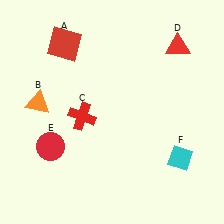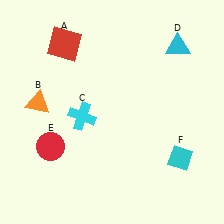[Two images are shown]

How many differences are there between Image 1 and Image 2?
There are 2 differences between the two images.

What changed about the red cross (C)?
In Image 1, C is red. In Image 2, it changed to cyan.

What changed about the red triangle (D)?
In Image 1, D is red. In Image 2, it changed to cyan.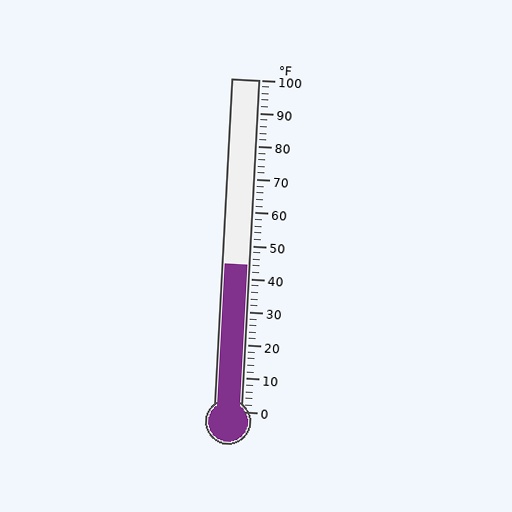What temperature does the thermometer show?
The thermometer shows approximately 44°F.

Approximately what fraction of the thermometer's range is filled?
The thermometer is filled to approximately 45% of its range.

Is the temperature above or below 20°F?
The temperature is above 20°F.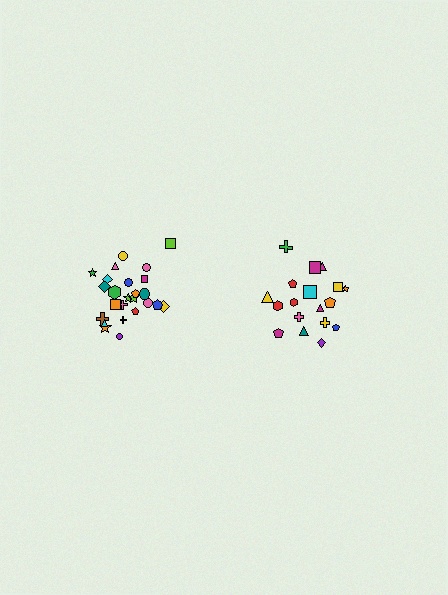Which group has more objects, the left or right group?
The left group.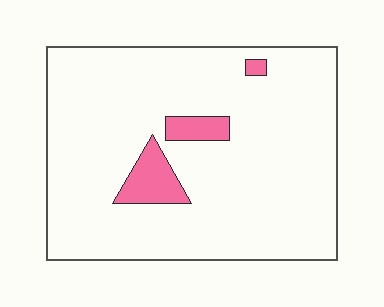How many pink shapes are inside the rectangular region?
3.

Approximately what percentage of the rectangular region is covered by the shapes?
Approximately 10%.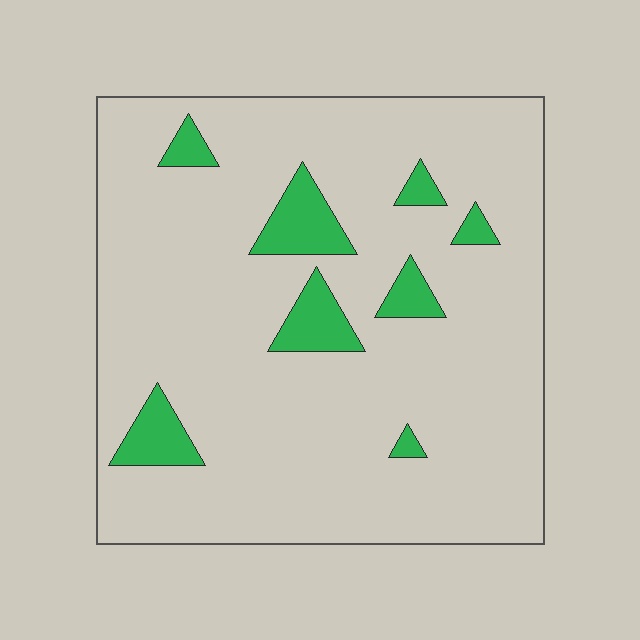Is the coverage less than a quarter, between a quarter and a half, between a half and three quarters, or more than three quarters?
Less than a quarter.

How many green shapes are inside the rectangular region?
8.